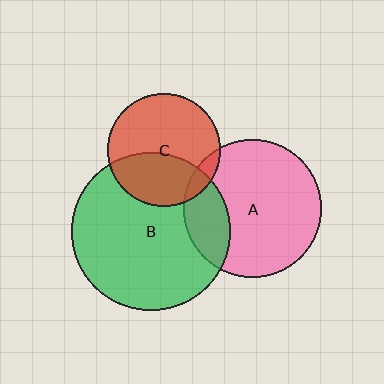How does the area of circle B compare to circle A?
Approximately 1.3 times.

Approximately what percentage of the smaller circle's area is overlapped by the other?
Approximately 10%.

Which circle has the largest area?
Circle B (green).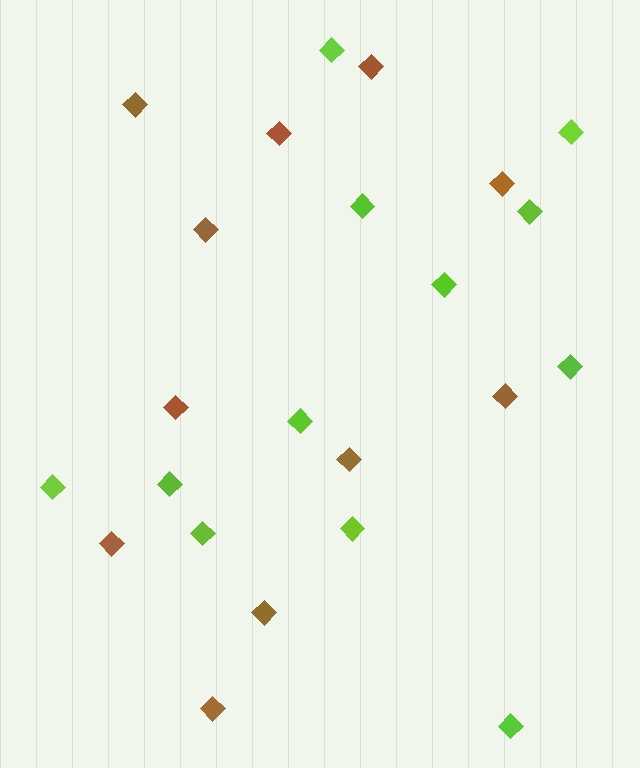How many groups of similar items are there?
There are 2 groups: one group of brown diamonds (11) and one group of lime diamonds (12).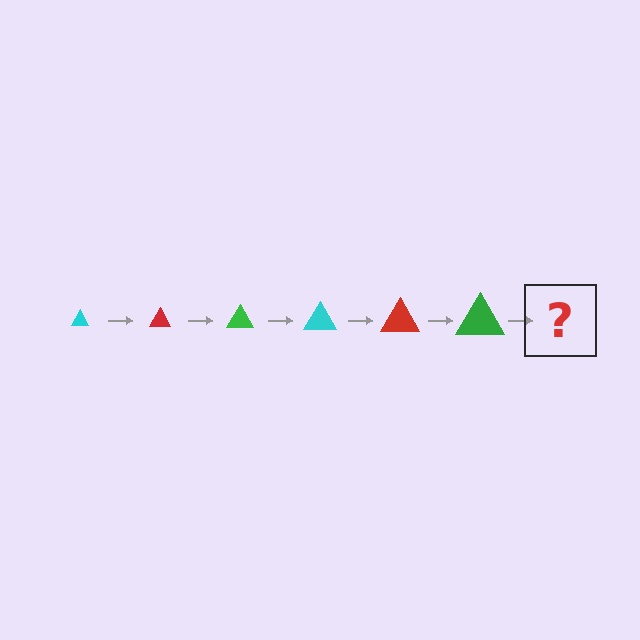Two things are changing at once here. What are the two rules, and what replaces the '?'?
The two rules are that the triangle grows larger each step and the color cycles through cyan, red, and green. The '?' should be a cyan triangle, larger than the previous one.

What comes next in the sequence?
The next element should be a cyan triangle, larger than the previous one.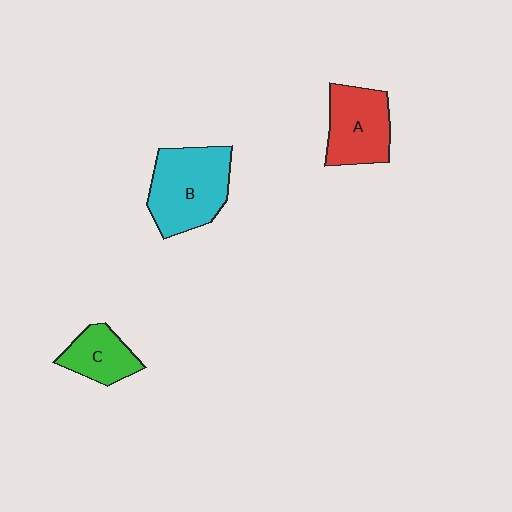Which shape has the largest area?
Shape B (cyan).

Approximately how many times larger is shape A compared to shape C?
Approximately 1.4 times.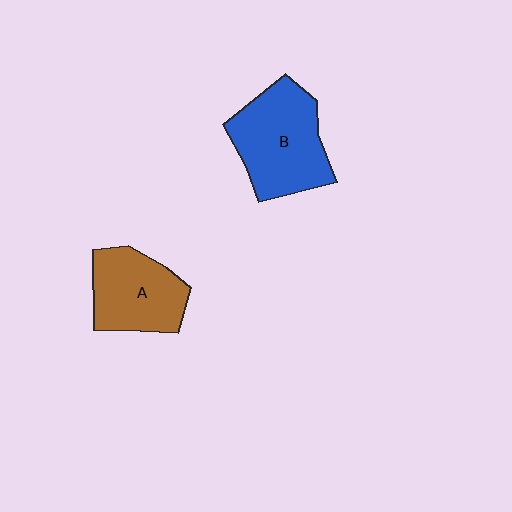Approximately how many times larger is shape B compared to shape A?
Approximately 1.3 times.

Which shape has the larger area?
Shape B (blue).